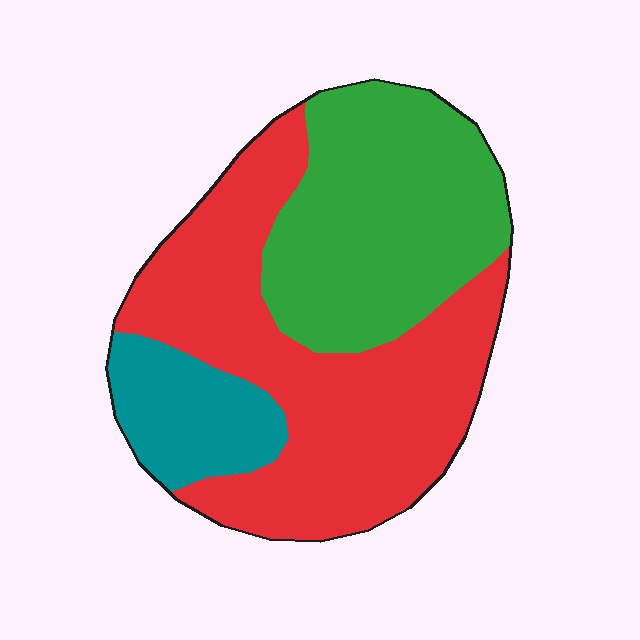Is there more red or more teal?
Red.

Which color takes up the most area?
Red, at roughly 50%.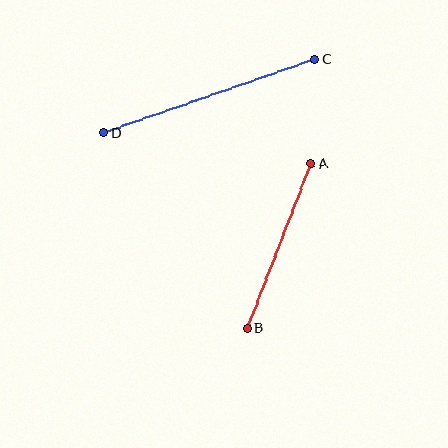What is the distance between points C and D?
The distance is approximately 223 pixels.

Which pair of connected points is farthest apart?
Points C and D are farthest apart.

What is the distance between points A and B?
The distance is approximately 177 pixels.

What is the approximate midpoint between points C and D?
The midpoint is at approximately (209, 96) pixels.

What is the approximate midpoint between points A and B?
The midpoint is at approximately (279, 246) pixels.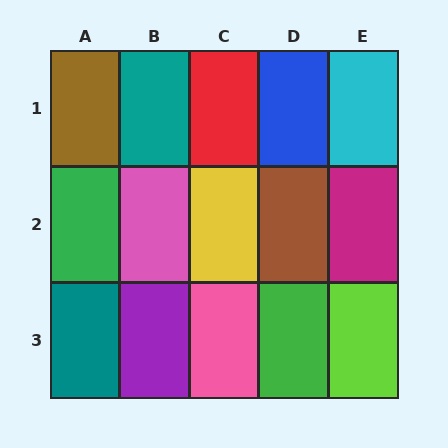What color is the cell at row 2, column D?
Brown.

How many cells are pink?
2 cells are pink.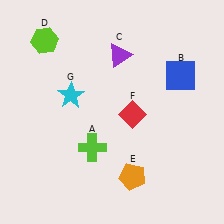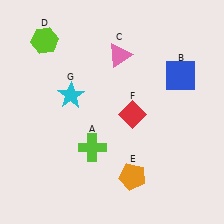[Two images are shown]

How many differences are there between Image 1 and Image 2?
There is 1 difference between the two images.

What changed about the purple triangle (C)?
In Image 1, C is purple. In Image 2, it changed to pink.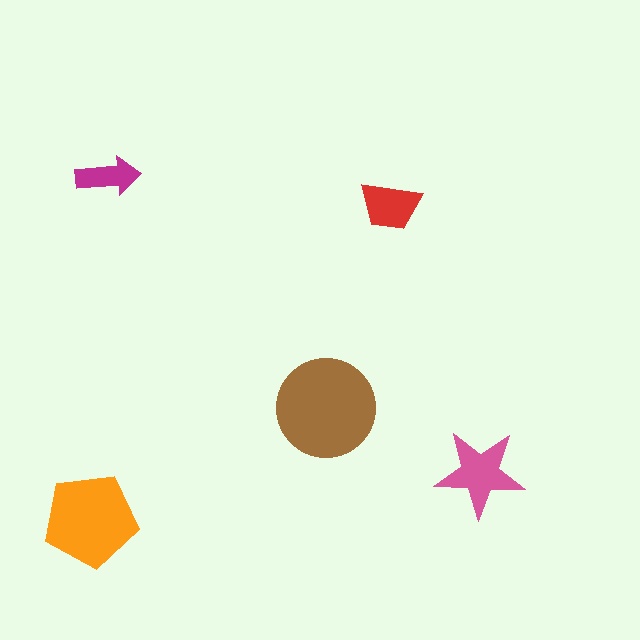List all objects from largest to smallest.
The brown circle, the orange pentagon, the pink star, the red trapezoid, the magenta arrow.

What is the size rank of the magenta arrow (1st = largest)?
5th.